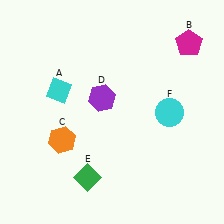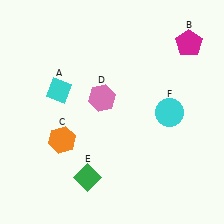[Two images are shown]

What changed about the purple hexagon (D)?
In Image 1, D is purple. In Image 2, it changed to pink.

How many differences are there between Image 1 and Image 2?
There is 1 difference between the two images.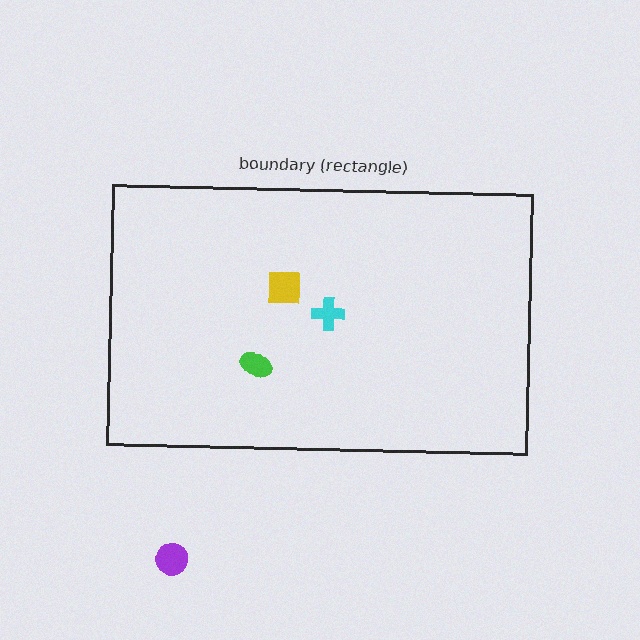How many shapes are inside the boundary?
3 inside, 1 outside.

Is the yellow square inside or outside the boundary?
Inside.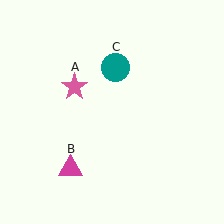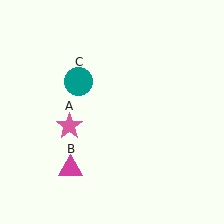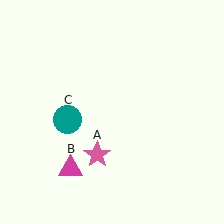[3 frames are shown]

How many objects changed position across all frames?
2 objects changed position: pink star (object A), teal circle (object C).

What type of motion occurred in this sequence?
The pink star (object A), teal circle (object C) rotated counterclockwise around the center of the scene.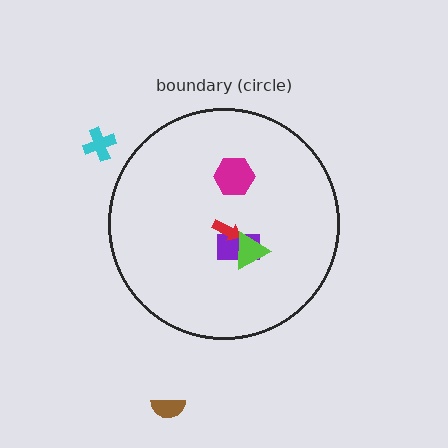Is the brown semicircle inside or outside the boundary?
Outside.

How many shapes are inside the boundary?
4 inside, 2 outside.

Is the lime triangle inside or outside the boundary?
Inside.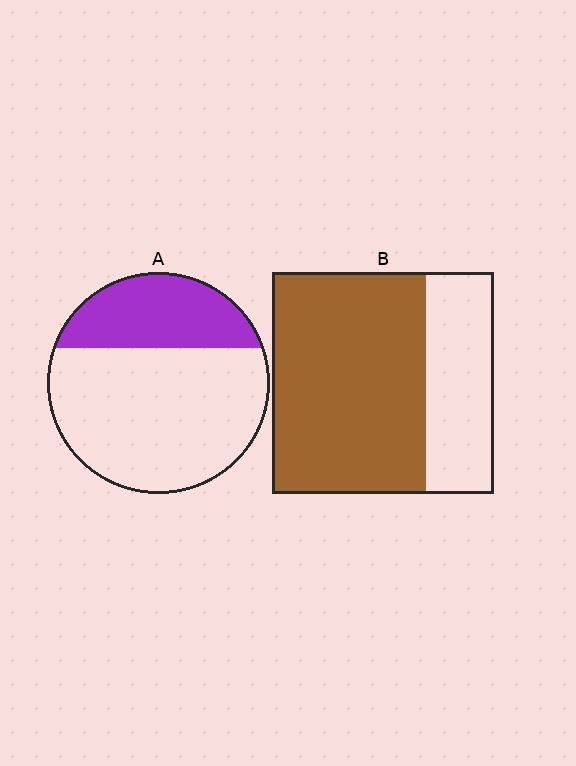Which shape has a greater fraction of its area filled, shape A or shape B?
Shape B.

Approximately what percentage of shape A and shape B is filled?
A is approximately 30% and B is approximately 70%.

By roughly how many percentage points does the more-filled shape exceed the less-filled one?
By roughly 40 percentage points (B over A).